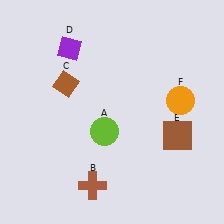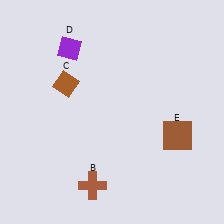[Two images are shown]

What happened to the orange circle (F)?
The orange circle (F) was removed in Image 2. It was in the top-right area of Image 1.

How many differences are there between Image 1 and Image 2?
There are 2 differences between the two images.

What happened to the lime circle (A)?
The lime circle (A) was removed in Image 2. It was in the bottom-left area of Image 1.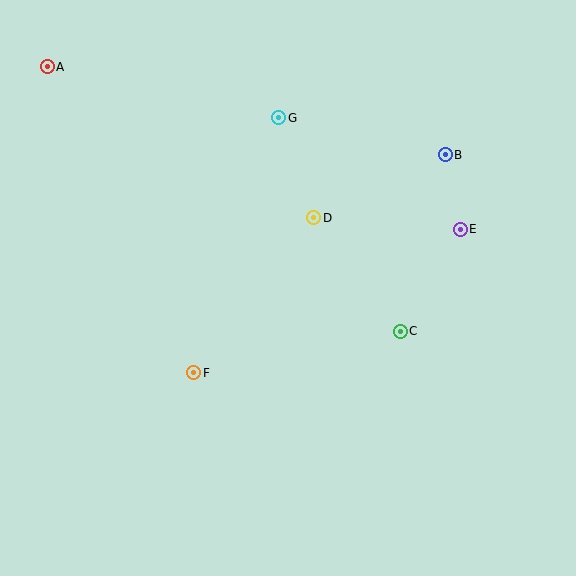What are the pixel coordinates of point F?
Point F is at (194, 373).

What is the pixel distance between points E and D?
The distance between E and D is 147 pixels.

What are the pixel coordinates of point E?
Point E is at (460, 229).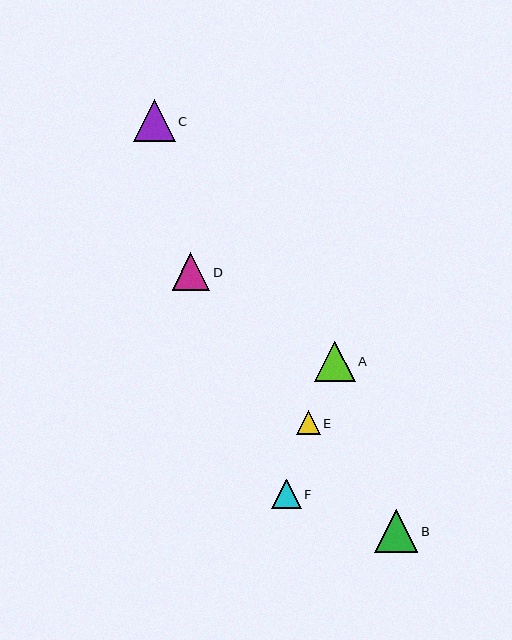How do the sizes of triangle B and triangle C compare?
Triangle B and triangle C are approximately the same size.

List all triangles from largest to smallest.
From largest to smallest: B, C, A, D, F, E.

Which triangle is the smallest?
Triangle E is the smallest with a size of approximately 24 pixels.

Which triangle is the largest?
Triangle B is the largest with a size of approximately 43 pixels.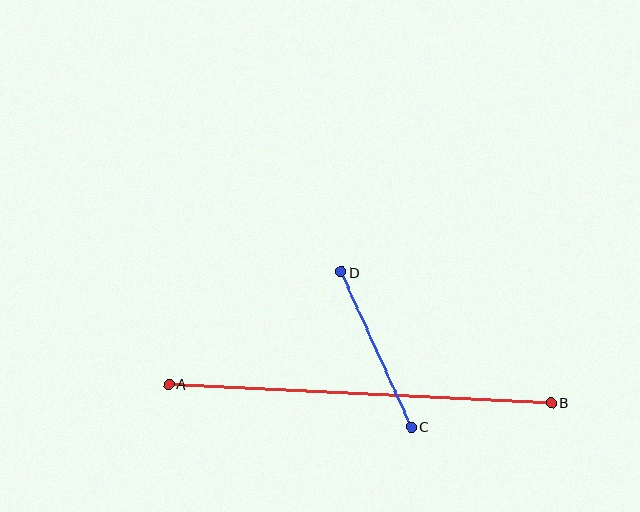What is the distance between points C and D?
The distance is approximately 170 pixels.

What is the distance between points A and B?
The distance is approximately 383 pixels.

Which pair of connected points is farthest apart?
Points A and B are farthest apart.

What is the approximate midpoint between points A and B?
The midpoint is at approximately (360, 393) pixels.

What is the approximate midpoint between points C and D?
The midpoint is at approximately (376, 349) pixels.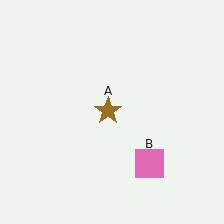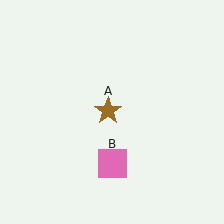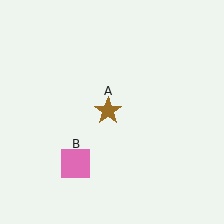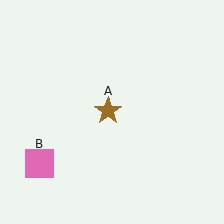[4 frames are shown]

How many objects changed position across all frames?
1 object changed position: pink square (object B).